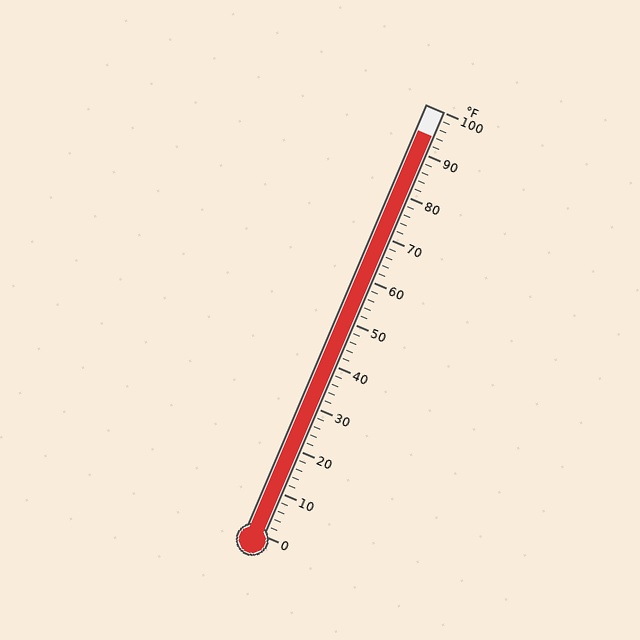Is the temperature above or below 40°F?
The temperature is above 40°F.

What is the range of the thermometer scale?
The thermometer scale ranges from 0°F to 100°F.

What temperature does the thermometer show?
The thermometer shows approximately 94°F.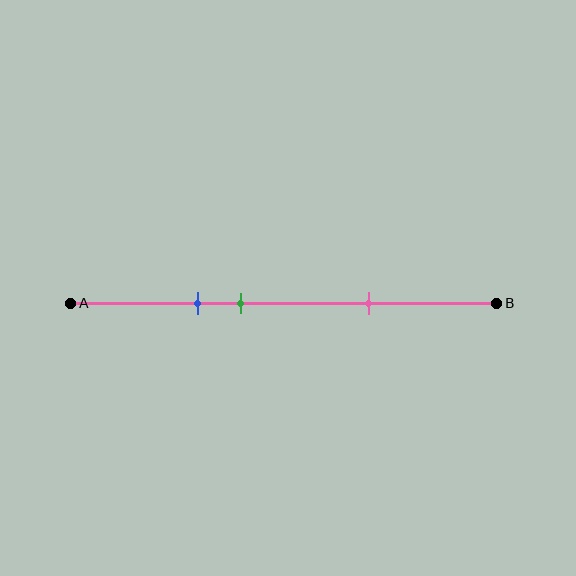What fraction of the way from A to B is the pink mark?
The pink mark is approximately 70% (0.7) of the way from A to B.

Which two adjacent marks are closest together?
The blue and green marks are the closest adjacent pair.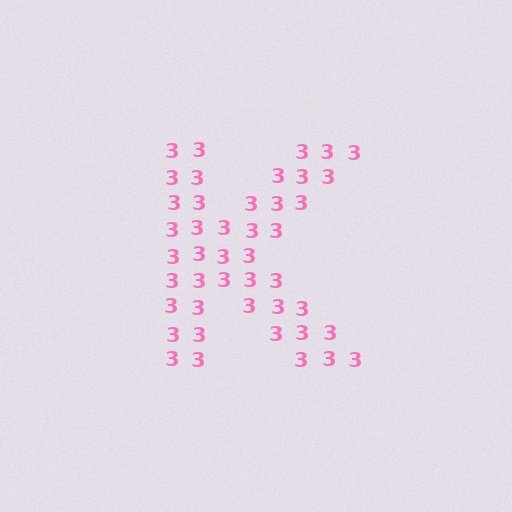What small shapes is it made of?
It is made of small digit 3's.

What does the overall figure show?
The overall figure shows the letter K.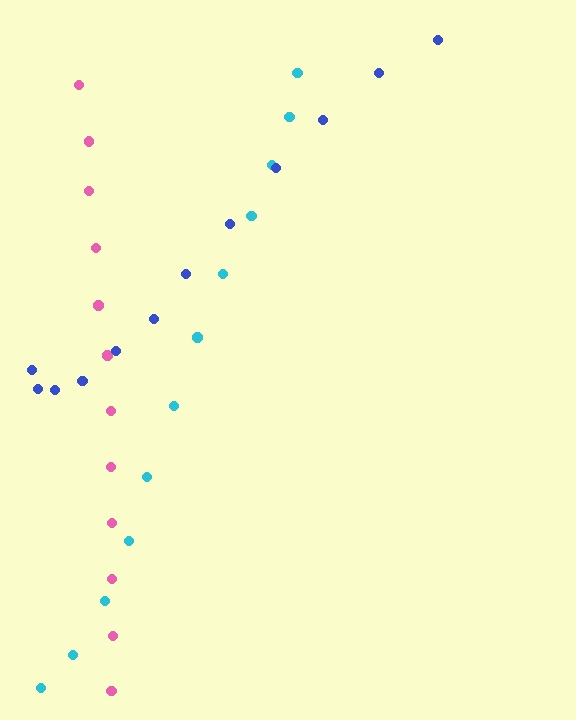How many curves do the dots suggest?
There are 3 distinct paths.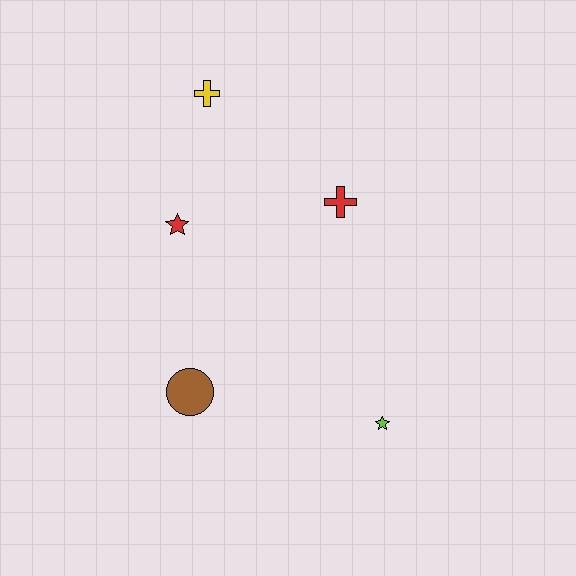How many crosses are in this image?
There are 2 crosses.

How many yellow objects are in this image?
There is 1 yellow object.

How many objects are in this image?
There are 5 objects.